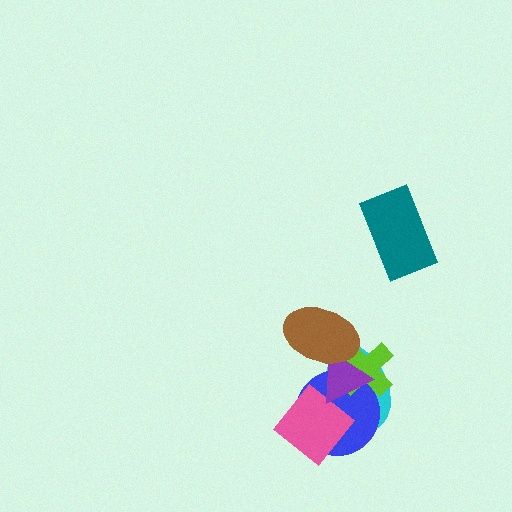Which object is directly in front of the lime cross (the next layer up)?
The purple triangle is directly in front of the lime cross.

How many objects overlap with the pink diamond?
3 objects overlap with the pink diamond.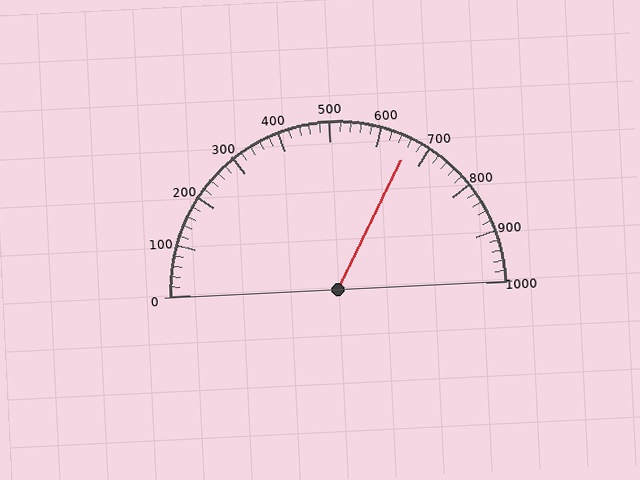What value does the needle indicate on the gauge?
The needle indicates approximately 660.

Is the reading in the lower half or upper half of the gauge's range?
The reading is in the upper half of the range (0 to 1000).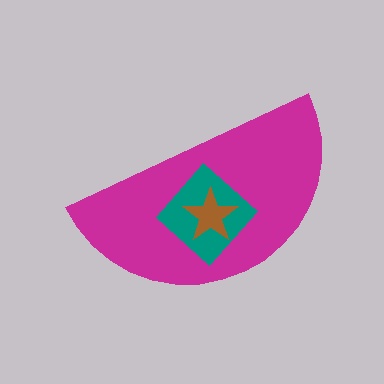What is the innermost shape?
The brown star.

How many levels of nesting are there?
3.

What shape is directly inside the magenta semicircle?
The teal diamond.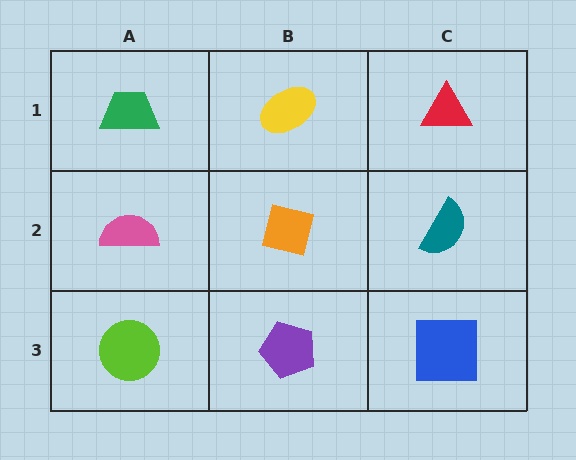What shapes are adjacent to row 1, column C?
A teal semicircle (row 2, column C), a yellow ellipse (row 1, column B).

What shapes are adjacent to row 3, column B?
An orange square (row 2, column B), a lime circle (row 3, column A), a blue square (row 3, column C).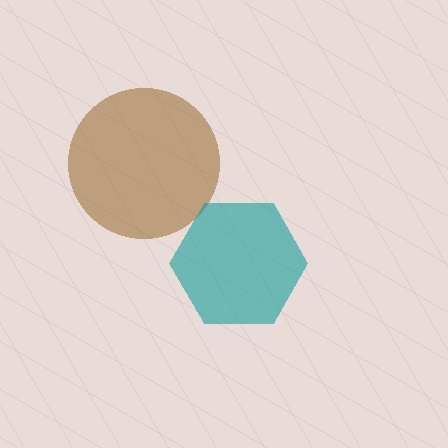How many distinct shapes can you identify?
There are 2 distinct shapes: a brown circle, a teal hexagon.